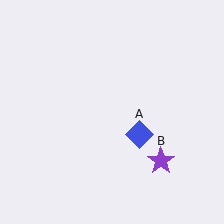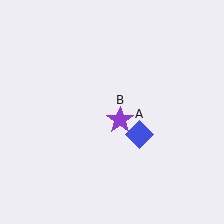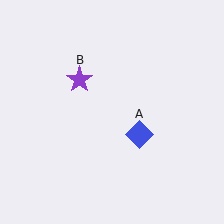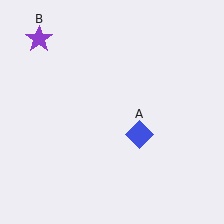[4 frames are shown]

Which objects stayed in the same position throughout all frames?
Blue diamond (object A) remained stationary.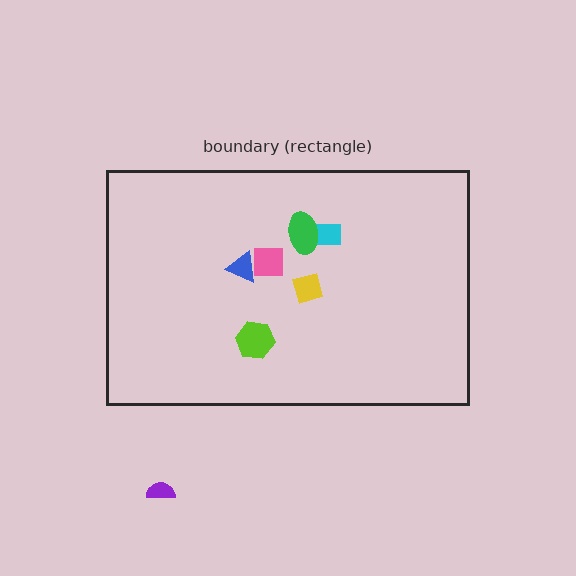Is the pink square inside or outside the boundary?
Inside.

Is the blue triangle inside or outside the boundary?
Inside.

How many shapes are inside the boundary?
6 inside, 1 outside.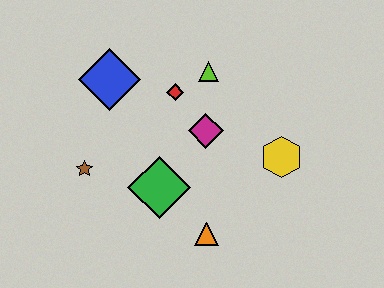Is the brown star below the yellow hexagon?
Yes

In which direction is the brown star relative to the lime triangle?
The brown star is to the left of the lime triangle.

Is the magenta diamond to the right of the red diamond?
Yes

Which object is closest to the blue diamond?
The red diamond is closest to the blue diamond.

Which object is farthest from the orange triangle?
The blue diamond is farthest from the orange triangle.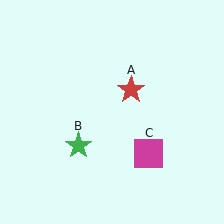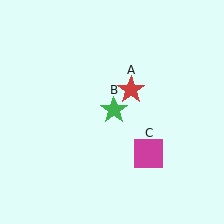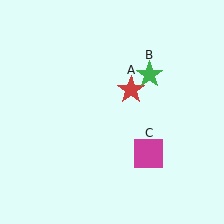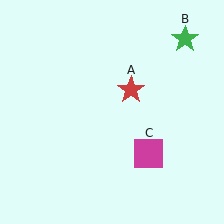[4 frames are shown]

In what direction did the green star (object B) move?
The green star (object B) moved up and to the right.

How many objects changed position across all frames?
1 object changed position: green star (object B).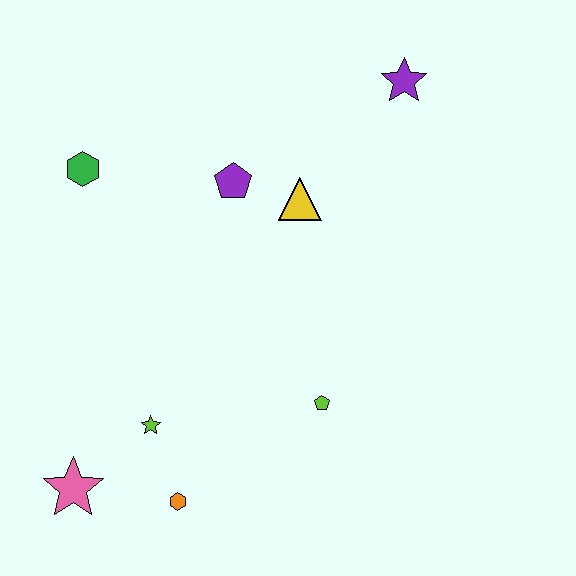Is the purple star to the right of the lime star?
Yes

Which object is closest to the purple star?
The yellow triangle is closest to the purple star.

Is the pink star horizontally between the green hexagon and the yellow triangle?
No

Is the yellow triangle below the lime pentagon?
No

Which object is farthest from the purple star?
The pink star is farthest from the purple star.